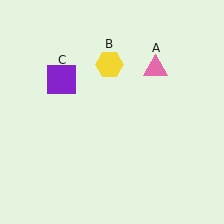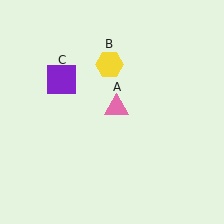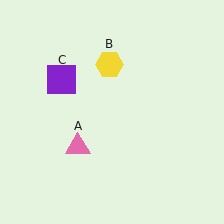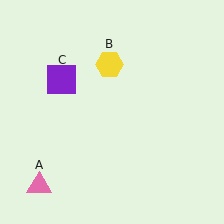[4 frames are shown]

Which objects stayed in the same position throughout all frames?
Yellow hexagon (object B) and purple square (object C) remained stationary.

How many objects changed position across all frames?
1 object changed position: pink triangle (object A).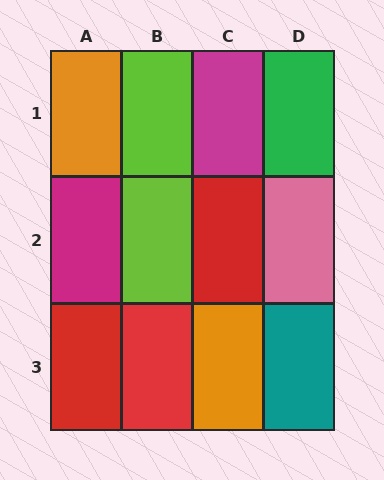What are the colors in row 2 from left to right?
Magenta, lime, red, pink.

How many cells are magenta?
2 cells are magenta.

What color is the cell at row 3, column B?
Red.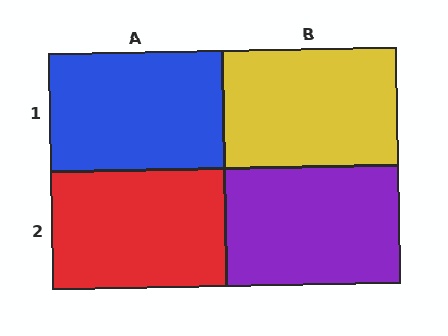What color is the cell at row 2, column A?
Red.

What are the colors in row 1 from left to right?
Blue, yellow.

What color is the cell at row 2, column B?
Purple.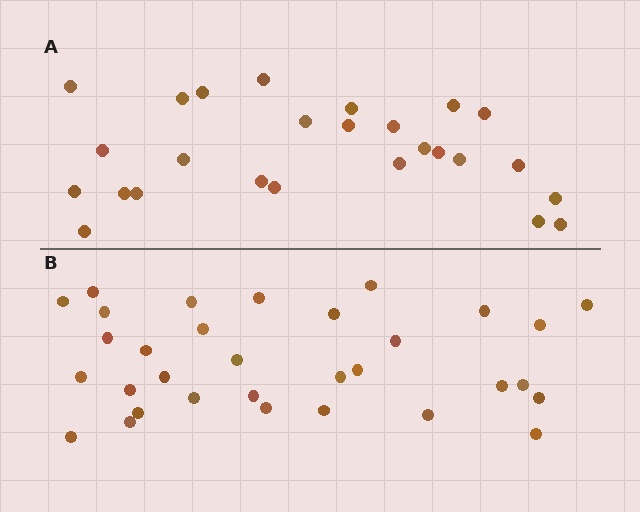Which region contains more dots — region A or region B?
Region B (the bottom region) has more dots.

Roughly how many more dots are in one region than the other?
Region B has about 6 more dots than region A.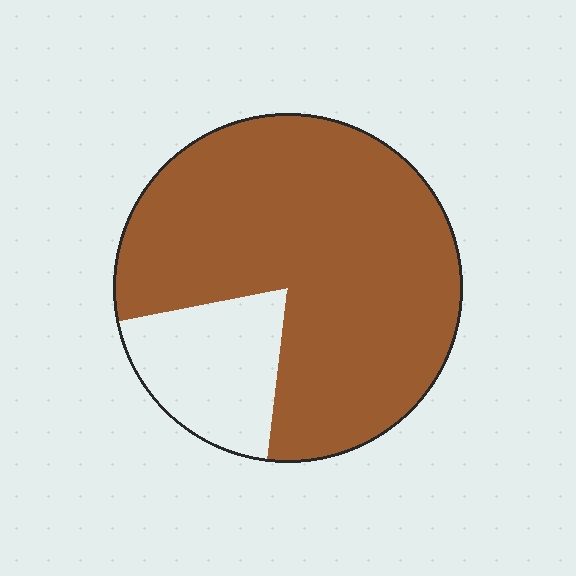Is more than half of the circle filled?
Yes.